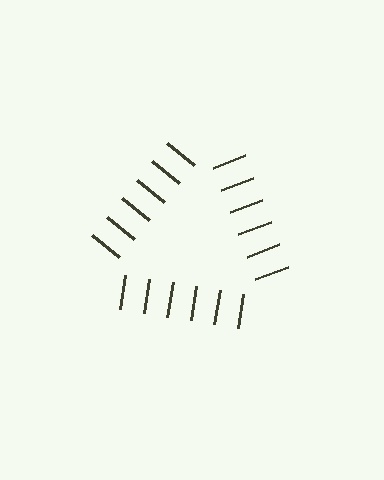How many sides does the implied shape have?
3 sides — the line-ends trace a triangle.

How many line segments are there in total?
18 — 6 along each of the 3 edges.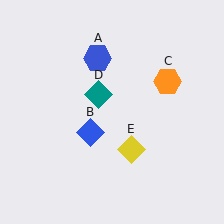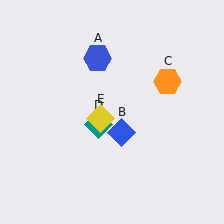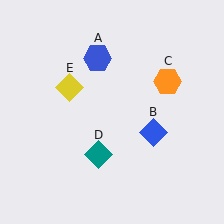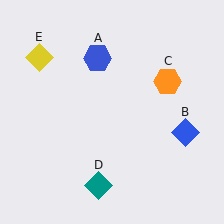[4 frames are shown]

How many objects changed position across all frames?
3 objects changed position: blue diamond (object B), teal diamond (object D), yellow diamond (object E).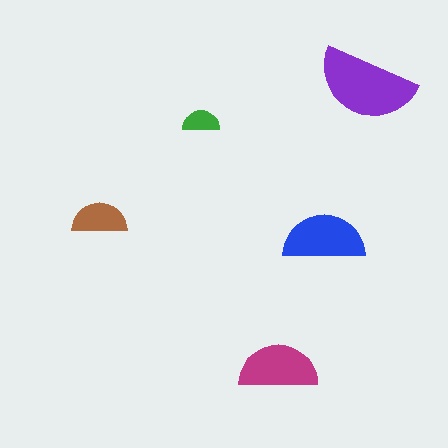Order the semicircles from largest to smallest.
the purple one, the blue one, the magenta one, the brown one, the green one.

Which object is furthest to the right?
The purple semicircle is rightmost.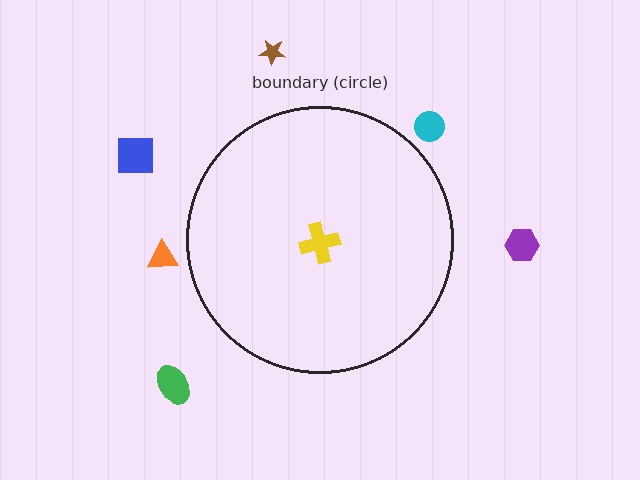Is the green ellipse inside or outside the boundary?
Outside.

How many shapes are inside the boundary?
1 inside, 6 outside.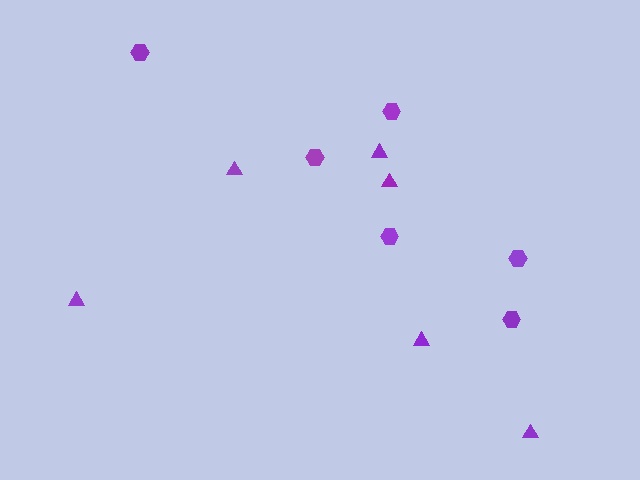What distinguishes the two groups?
There are 2 groups: one group of triangles (6) and one group of hexagons (6).